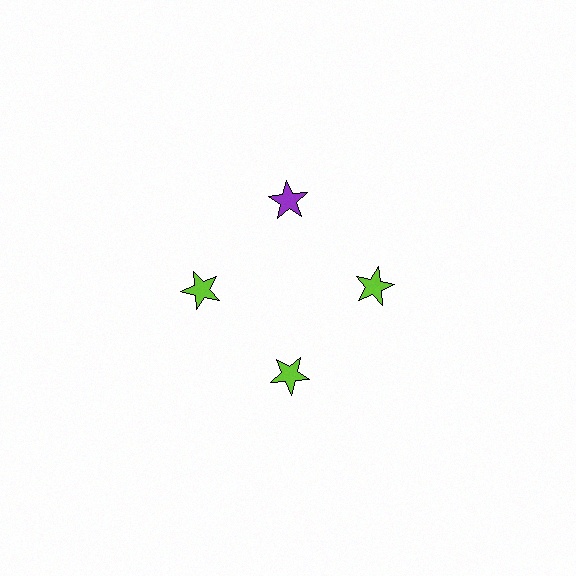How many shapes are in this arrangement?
There are 4 shapes arranged in a ring pattern.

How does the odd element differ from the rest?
It has a different color: purple instead of lime.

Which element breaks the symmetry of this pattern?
The purple star at roughly the 12 o'clock position breaks the symmetry. All other shapes are lime stars.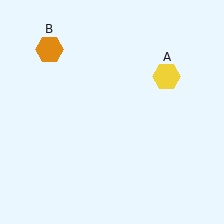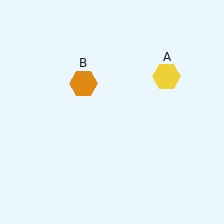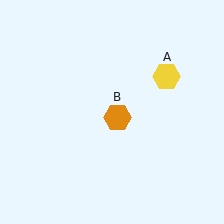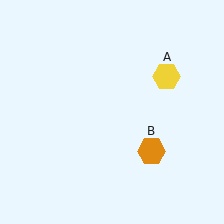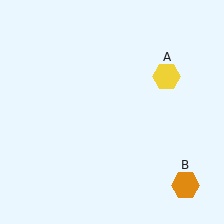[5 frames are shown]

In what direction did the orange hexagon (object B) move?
The orange hexagon (object B) moved down and to the right.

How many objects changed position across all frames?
1 object changed position: orange hexagon (object B).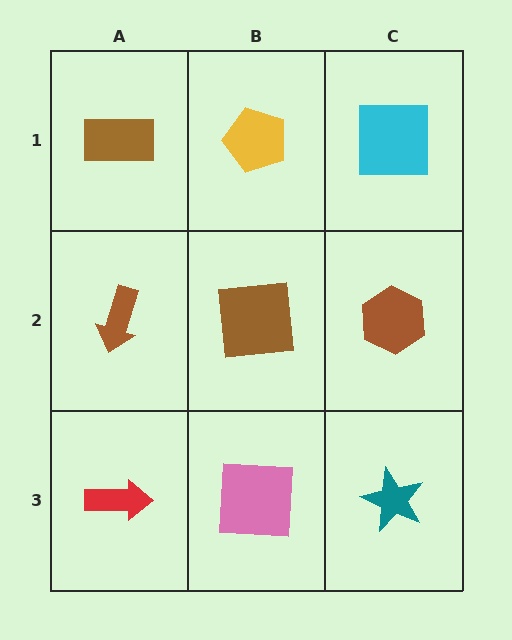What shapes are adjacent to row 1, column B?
A brown square (row 2, column B), a brown rectangle (row 1, column A), a cyan square (row 1, column C).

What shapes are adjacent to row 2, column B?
A yellow pentagon (row 1, column B), a pink square (row 3, column B), a brown arrow (row 2, column A), a brown hexagon (row 2, column C).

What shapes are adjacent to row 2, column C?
A cyan square (row 1, column C), a teal star (row 3, column C), a brown square (row 2, column B).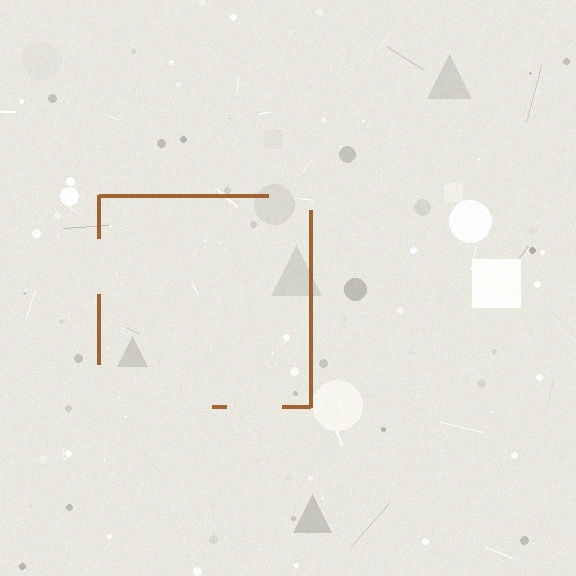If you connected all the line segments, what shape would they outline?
They would outline a square.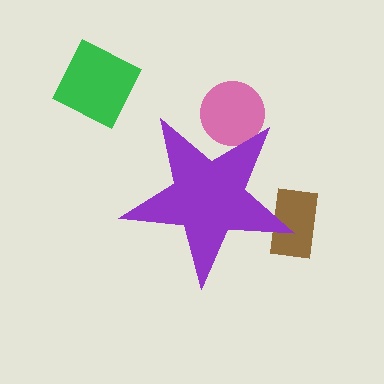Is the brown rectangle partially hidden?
Yes, the brown rectangle is partially hidden behind the purple star.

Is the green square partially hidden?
No, the green square is fully visible.